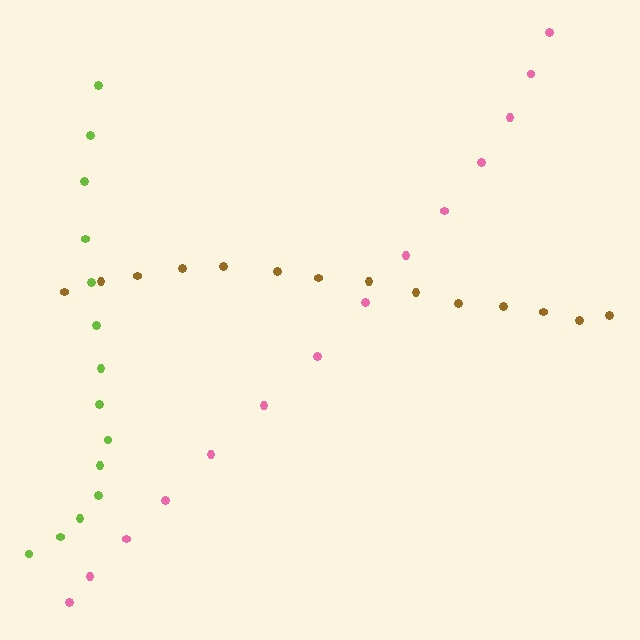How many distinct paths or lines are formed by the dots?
There are 3 distinct paths.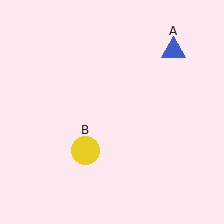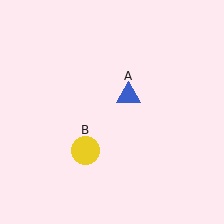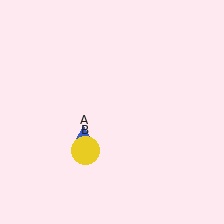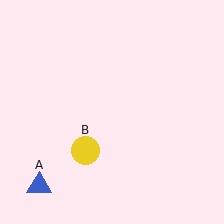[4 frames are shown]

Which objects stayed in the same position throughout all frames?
Yellow circle (object B) remained stationary.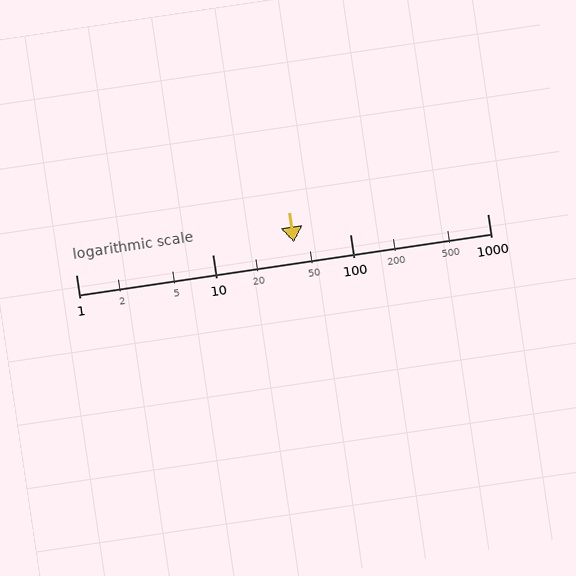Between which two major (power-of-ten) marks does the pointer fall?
The pointer is between 10 and 100.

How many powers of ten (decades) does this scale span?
The scale spans 3 decades, from 1 to 1000.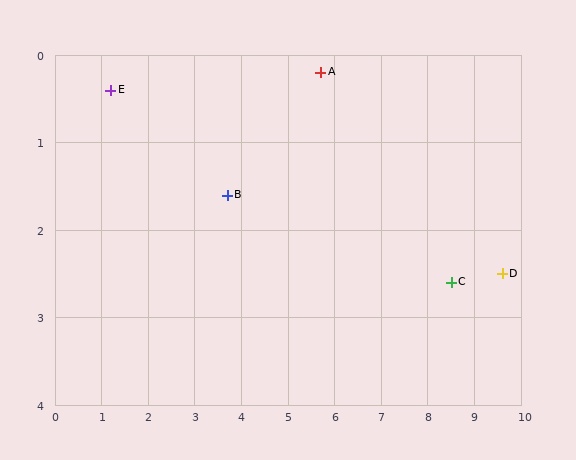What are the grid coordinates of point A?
Point A is at approximately (5.7, 0.2).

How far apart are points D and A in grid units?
Points D and A are about 4.5 grid units apart.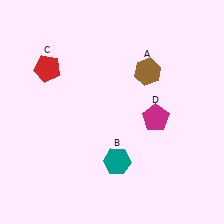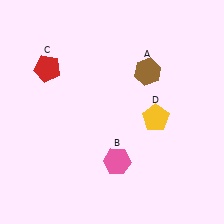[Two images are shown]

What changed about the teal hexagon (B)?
In Image 1, B is teal. In Image 2, it changed to pink.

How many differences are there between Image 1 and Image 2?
There are 2 differences between the two images.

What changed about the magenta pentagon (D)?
In Image 1, D is magenta. In Image 2, it changed to yellow.